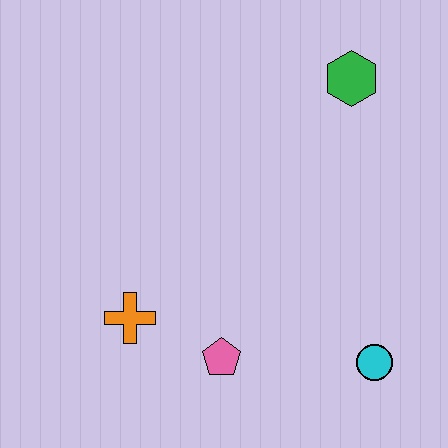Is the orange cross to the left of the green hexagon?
Yes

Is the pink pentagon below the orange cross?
Yes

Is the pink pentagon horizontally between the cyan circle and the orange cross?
Yes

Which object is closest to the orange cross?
The pink pentagon is closest to the orange cross.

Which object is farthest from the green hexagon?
The orange cross is farthest from the green hexagon.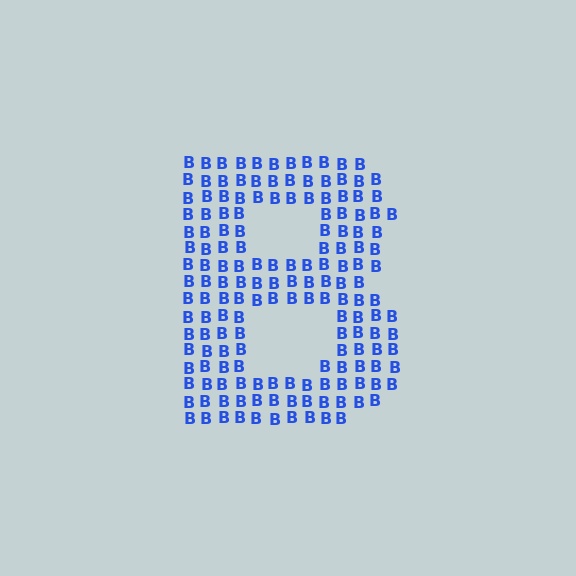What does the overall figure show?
The overall figure shows the letter B.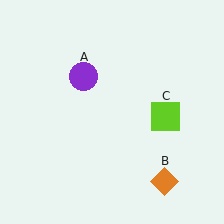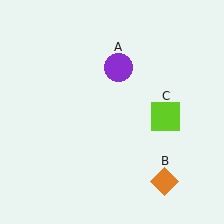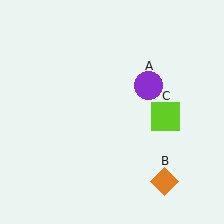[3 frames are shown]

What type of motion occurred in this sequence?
The purple circle (object A) rotated clockwise around the center of the scene.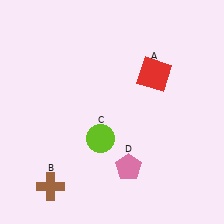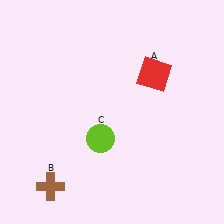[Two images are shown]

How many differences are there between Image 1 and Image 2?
There is 1 difference between the two images.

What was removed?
The pink pentagon (D) was removed in Image 2.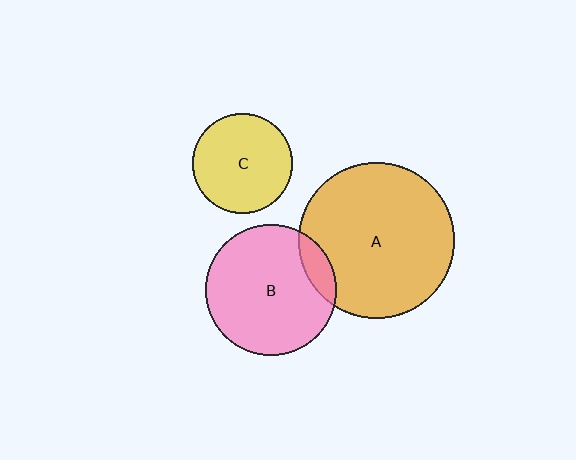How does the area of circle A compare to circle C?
Approximately 2.4 times.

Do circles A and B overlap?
Yes.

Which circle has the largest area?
Circle A (orange).